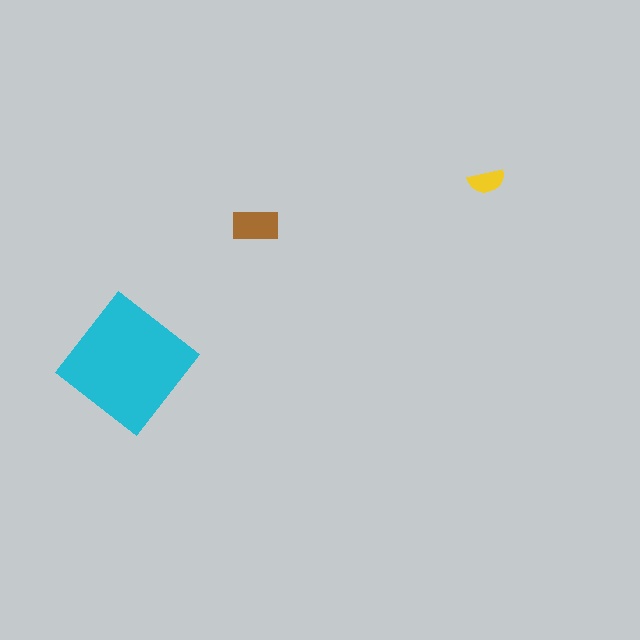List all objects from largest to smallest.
The cyan diamond, the brown rectangle, the yellow semicircle.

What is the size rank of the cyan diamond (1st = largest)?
1st.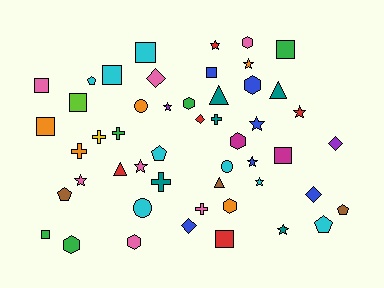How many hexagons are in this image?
There are 7 hexagons.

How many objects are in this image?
There are 50 objects.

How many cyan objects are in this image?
There are 8 cyan objects.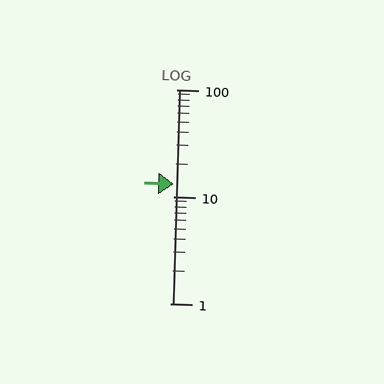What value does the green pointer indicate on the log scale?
The pointer indicates approximately 13.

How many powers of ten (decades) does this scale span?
The scale spans 2 decades, from 1 to 100.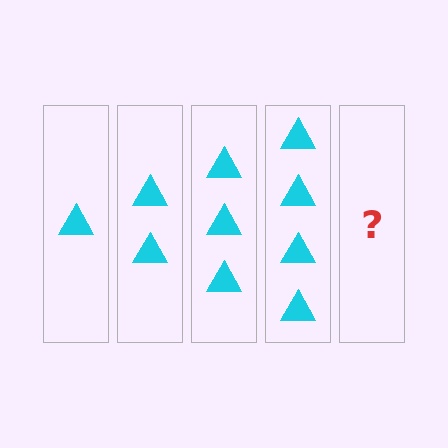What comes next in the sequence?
The next element should be 5 triangles.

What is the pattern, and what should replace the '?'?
The pattern is that each step adds one more triangle. The '?' should be 5 triangles.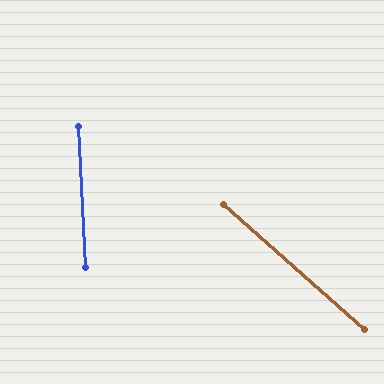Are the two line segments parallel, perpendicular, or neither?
Neither parallel nor perpendicular — they differ by about 46°.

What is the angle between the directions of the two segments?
Approximately 46 degrees.